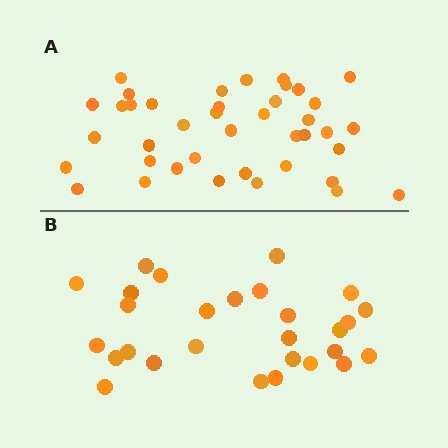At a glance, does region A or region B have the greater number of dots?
Region A (the top region) has more dots.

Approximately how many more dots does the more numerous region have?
Region A has roughly 12 or so more dots than region B.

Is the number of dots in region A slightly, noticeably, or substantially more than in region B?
Region A has noticeably more, but not dramatically so. The ratio is roughly 1.4 to 1.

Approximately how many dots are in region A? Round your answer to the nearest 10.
About 40 dots.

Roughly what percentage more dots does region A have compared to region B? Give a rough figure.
About 45% more.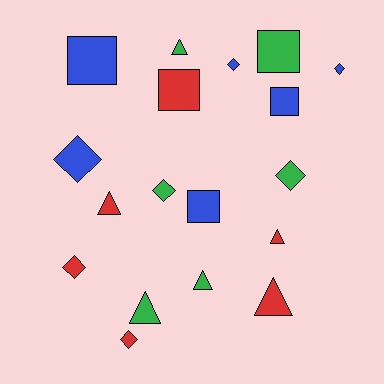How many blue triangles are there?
There are no blue triangles.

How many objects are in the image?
There are 18 objects.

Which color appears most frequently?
Red, with 6 objects.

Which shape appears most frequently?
Diamond, with 7 objects.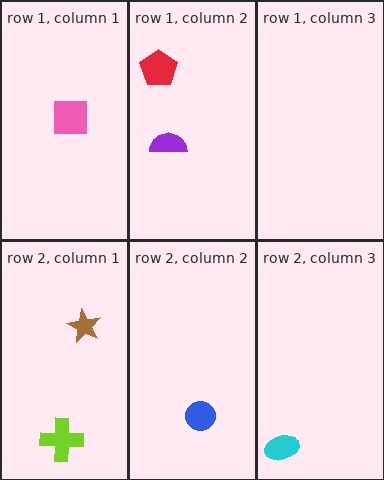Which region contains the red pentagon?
The row 1, column 2 region.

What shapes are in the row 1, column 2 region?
The purple semicircle, the red pentagon.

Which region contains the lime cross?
The row 2, column 1 region.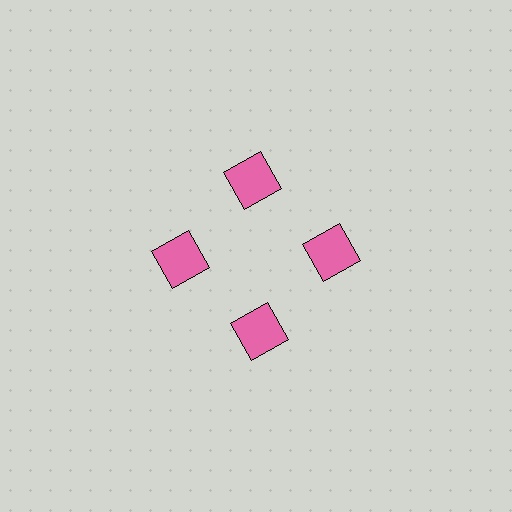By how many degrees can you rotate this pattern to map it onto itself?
The pattern maps onto itself every 90 degrees of rotation.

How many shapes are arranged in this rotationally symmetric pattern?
There are 4 shapes, arranged in 4 groups of 1.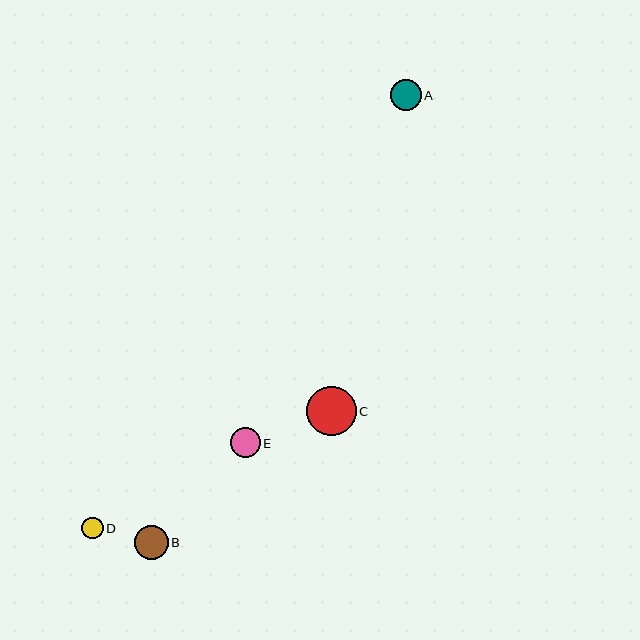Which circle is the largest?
Circle C is the largest with a size of approximately 50 pixels.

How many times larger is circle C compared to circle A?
Circle C is approximately 1.6 times the size of circle A.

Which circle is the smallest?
Circle D is the smallest with a size of approximately 21 pixels.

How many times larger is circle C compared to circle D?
Circle C is approximately 2.3 times the size of circle D.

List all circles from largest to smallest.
From largest to smallest: C, B, A, E, D.